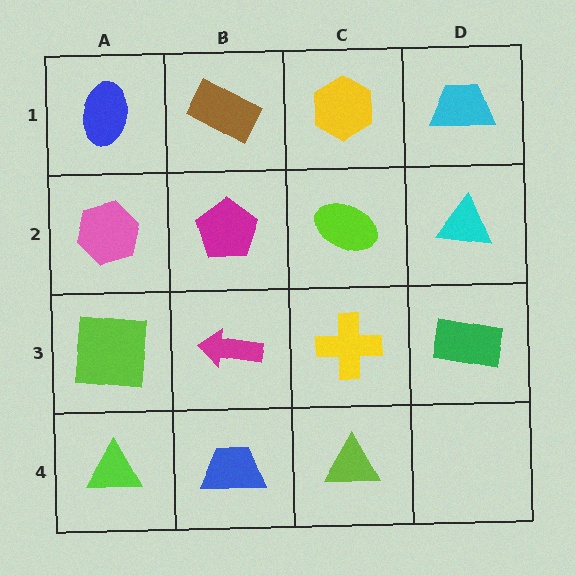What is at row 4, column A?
A lime triangle.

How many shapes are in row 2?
4 shapes.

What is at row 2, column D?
A cyan triangle.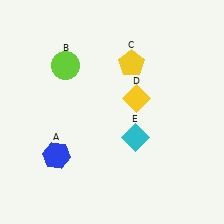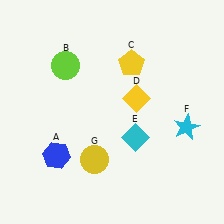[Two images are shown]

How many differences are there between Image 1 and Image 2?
There are 2 differences between the two images.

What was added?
A cyan star (F), a yellow circle (G) were added in Image 2.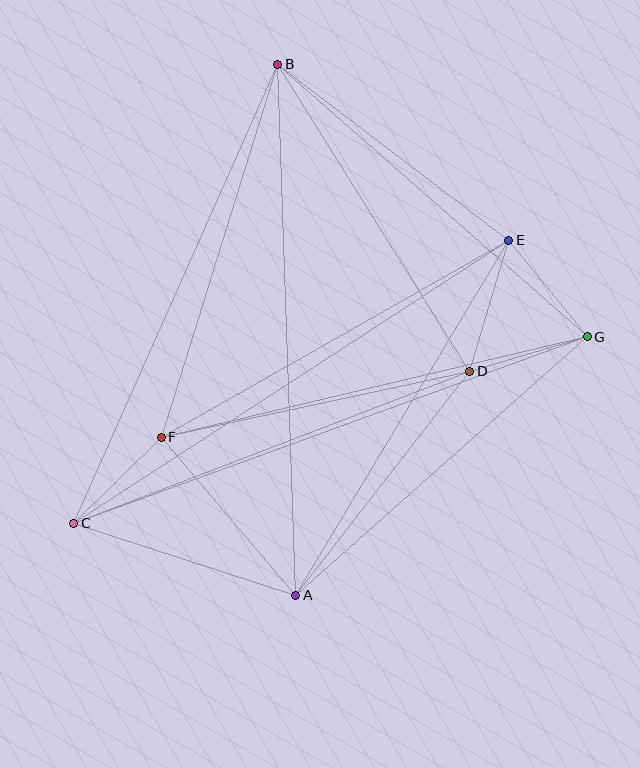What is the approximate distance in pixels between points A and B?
The distance between A and B is approximately 531 pixels.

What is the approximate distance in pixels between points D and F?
The distance between D and F is approximately 316 pixels.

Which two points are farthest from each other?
Points C and G are farthest from each other.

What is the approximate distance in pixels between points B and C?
The distance between B and C is approximately 502 pixels.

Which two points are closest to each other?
Points D and G are closest to each other.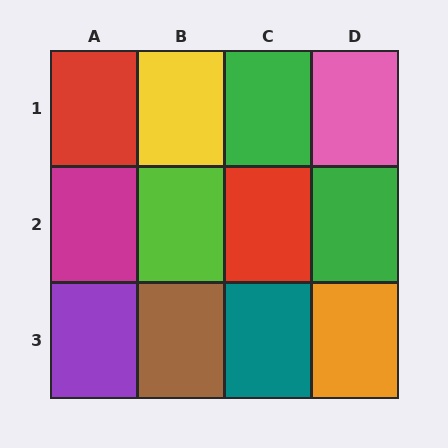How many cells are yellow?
1 cell is yellow.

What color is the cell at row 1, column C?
Green.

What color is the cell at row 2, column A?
Magenta.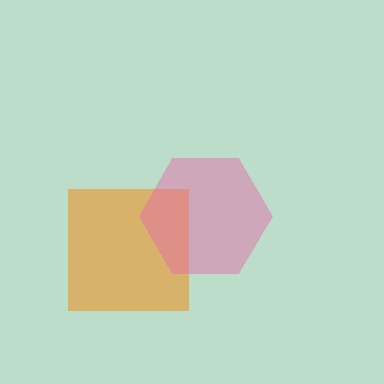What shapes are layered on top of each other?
The layered shapes are: an orange square, a pink hexagon.